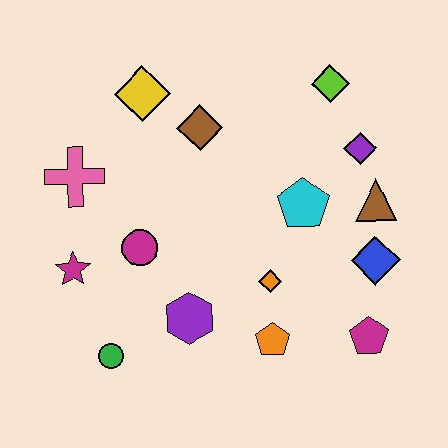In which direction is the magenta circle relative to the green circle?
The magenta circle is above the green circle.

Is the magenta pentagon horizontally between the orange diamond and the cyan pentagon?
No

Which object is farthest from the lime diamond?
The green circle is farthest from the lime diamond.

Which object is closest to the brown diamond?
The yellow diamond is closest to the brown diamond.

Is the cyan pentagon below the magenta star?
No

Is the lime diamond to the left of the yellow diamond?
No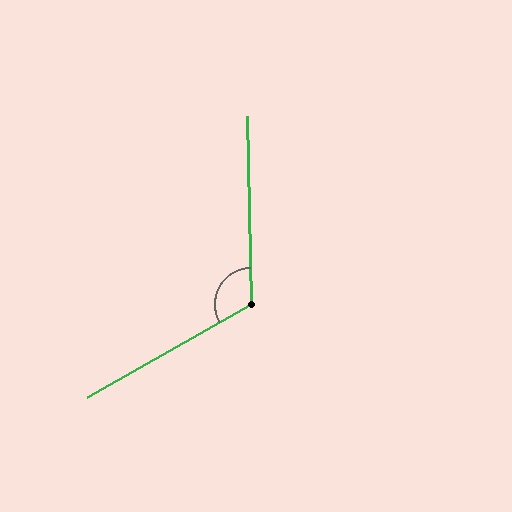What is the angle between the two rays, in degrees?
Approximately 118 degrees.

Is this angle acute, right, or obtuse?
It is obtuse.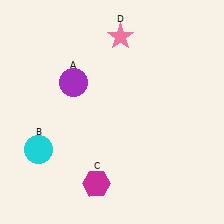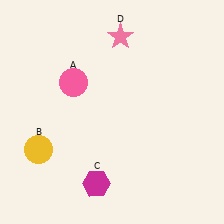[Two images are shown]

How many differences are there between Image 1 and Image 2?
There are 2 differences between the two images.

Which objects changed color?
A changed from purple to pink. B changed from cyan to yellow.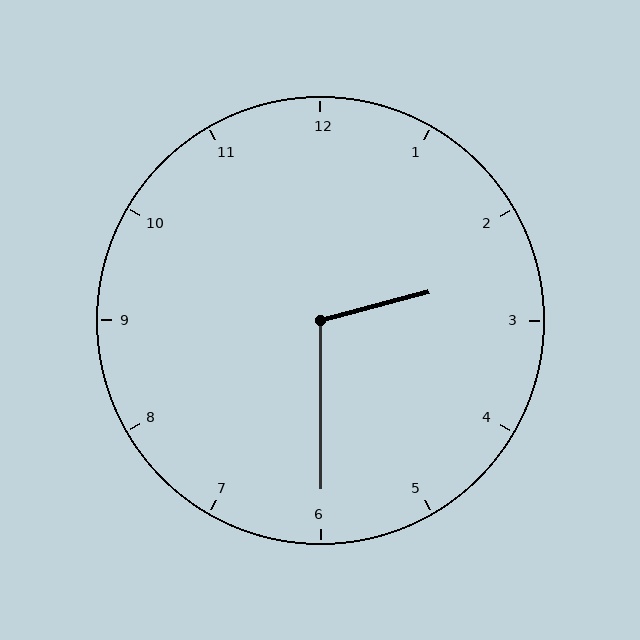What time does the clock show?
2:30.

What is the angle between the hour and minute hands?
Approximately 105 degrees.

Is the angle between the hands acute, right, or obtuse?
It is obtuse.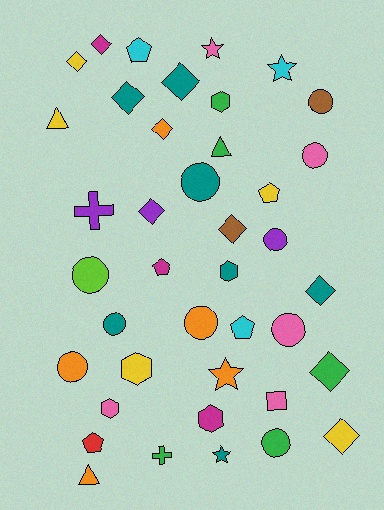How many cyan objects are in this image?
There are 3 cyan objects.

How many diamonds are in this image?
There are 10 diamonds.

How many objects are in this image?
There are 40 objects.